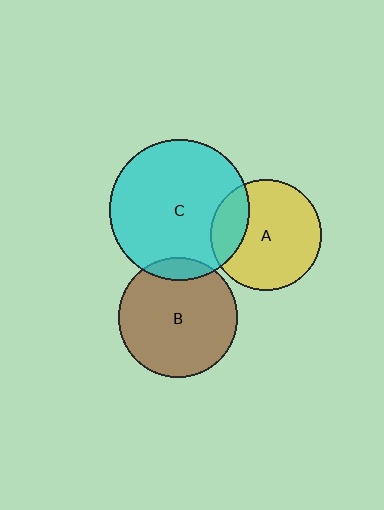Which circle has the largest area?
Circle C (cyan).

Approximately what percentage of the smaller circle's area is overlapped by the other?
Approximately 10%.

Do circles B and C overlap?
Yes.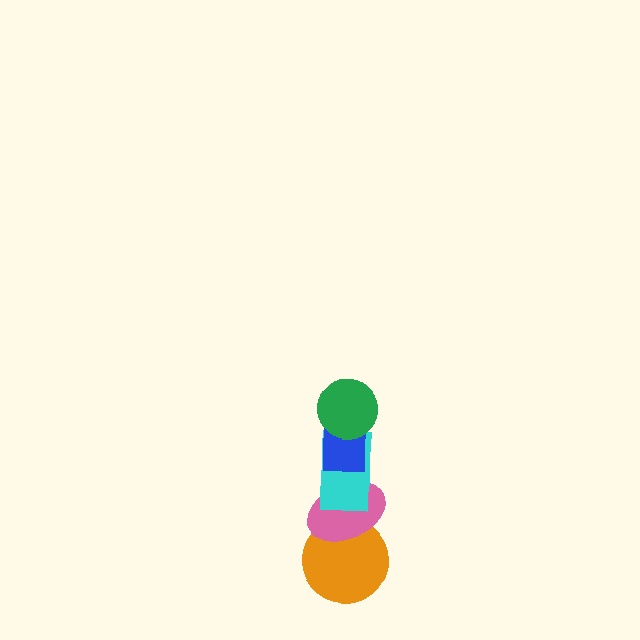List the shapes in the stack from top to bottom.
From top to bottom: the green circle, the blue rectangle, the cyan rectangle, the pink ellipse, the orange circle.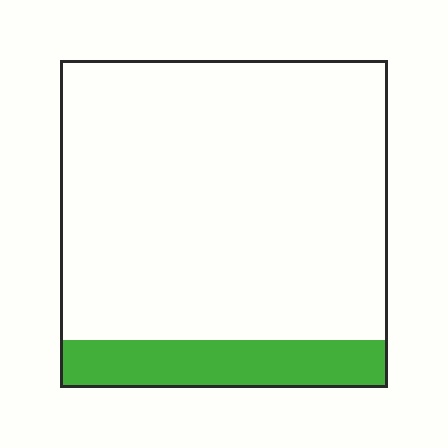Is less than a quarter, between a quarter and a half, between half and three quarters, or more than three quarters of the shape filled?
Less than a quarter.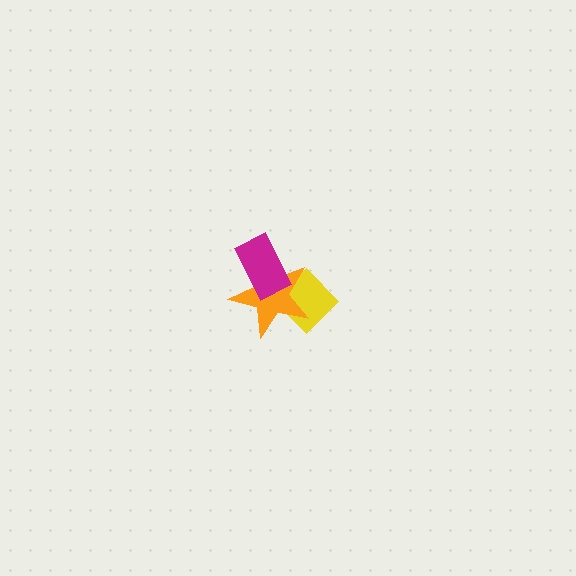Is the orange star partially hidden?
Yes, it is partially covered by another shape.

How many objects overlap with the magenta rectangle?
1 object overlaps with the magenta rectangle.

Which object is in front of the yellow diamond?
The orange star is in front of the yellow diamond.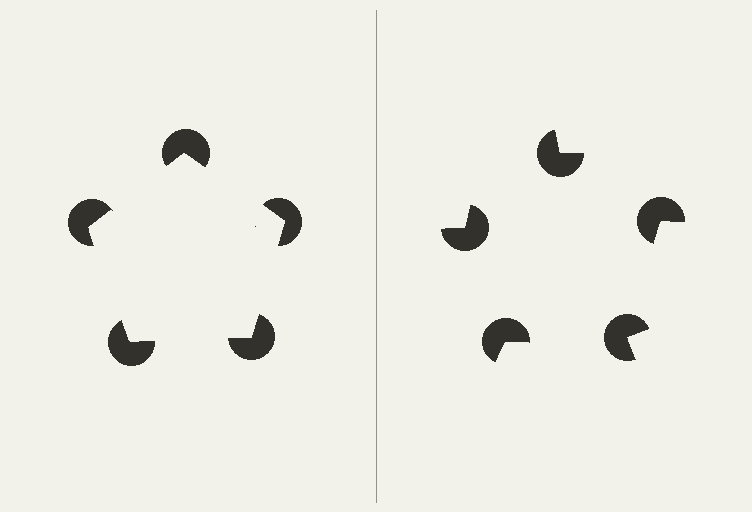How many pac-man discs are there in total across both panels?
10 — 5 on each side.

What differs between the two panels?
The pac-man discs are positioned identically on both sides; only the wedge orientations differ. On the left they align to a pentagon; on the right they are misaligned.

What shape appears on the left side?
An illusory pentagon.